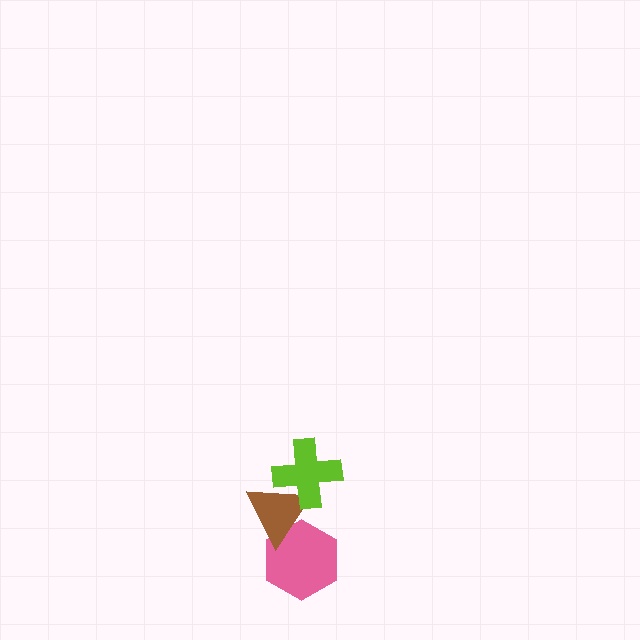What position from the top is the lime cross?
The lime cross is 1st from the top.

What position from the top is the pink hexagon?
The pink hexagon is 3rd from the top.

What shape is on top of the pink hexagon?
The brown triangle is on top of the pink hexagon.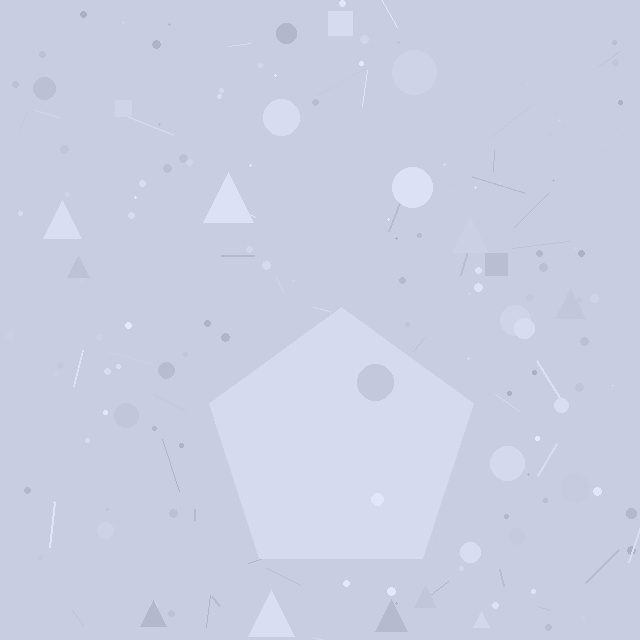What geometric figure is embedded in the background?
A pentagon is embedded in the background.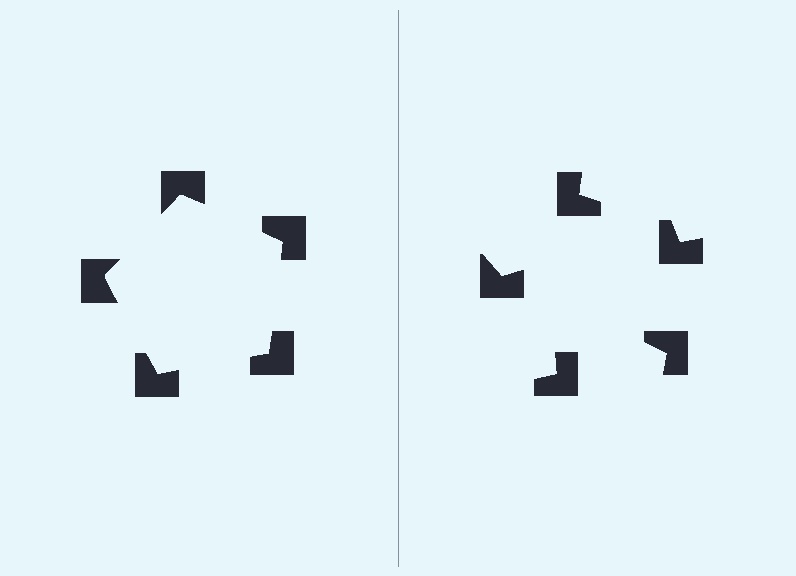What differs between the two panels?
The notched squares are positioned identically on both sides; only the wedge orientations differ. On the left they align to a pentagon; on the right they are misaligned.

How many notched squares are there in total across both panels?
10 — 5 on each side.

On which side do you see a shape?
An illusory pentagon appears on the left side. On the right side the wedge cuts are rotated, so no coherent shape forms.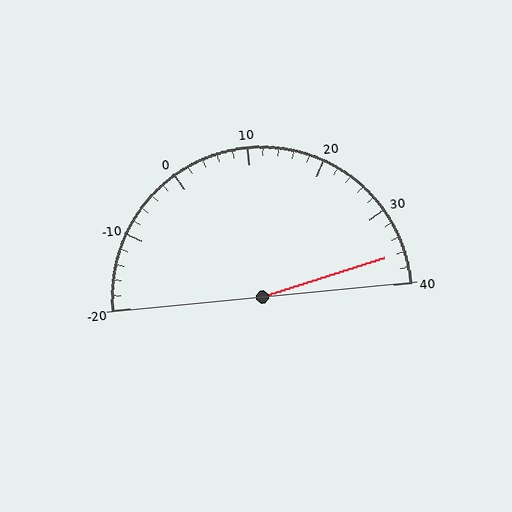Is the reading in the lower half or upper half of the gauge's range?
The reading is in the upper half of the range (-20 to 40).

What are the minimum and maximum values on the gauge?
The gauge ranges from -20 to 40.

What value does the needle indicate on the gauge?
The needle indicates approximately 36.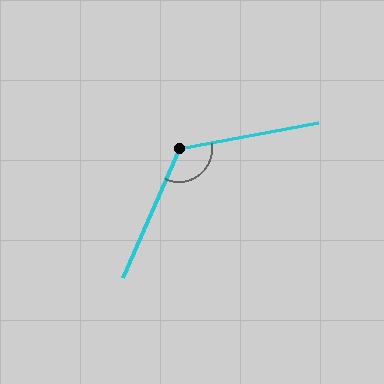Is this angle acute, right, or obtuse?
It is obtuse.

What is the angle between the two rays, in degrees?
Approximately 124 degrees.